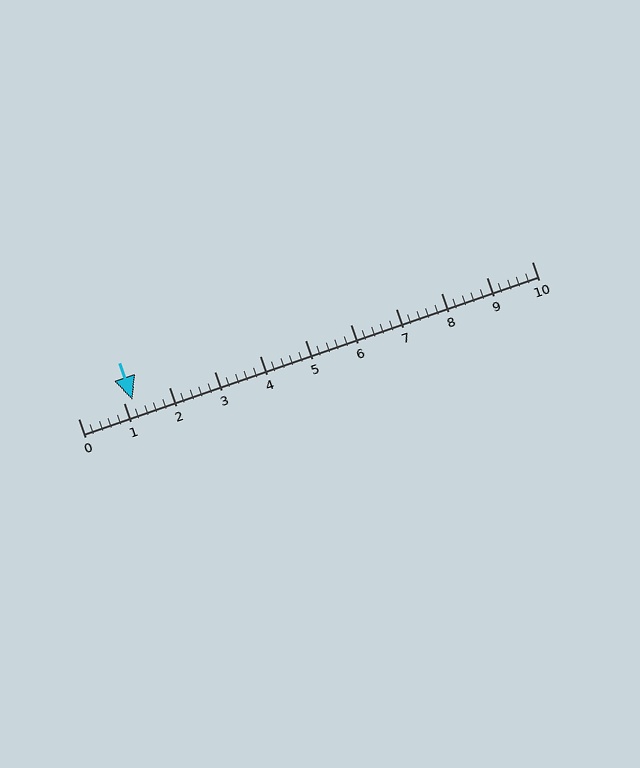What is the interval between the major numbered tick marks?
The major tick marks are spaced 1 units apart.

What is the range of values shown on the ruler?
The ruler shows values from 0 to 10.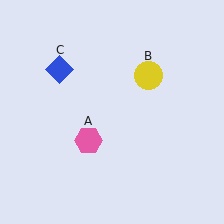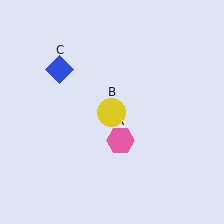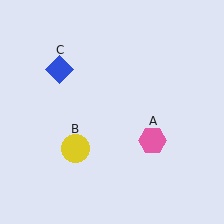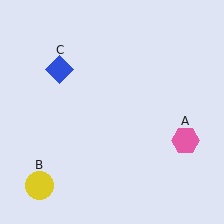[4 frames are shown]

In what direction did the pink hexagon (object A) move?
The pink hexagon (object A) moved right.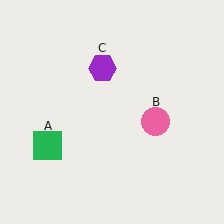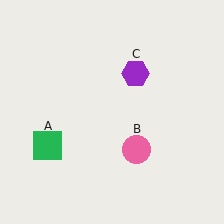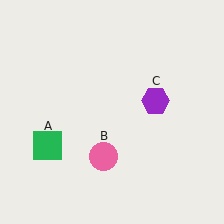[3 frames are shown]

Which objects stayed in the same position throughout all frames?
Green square (object A) remained stationary.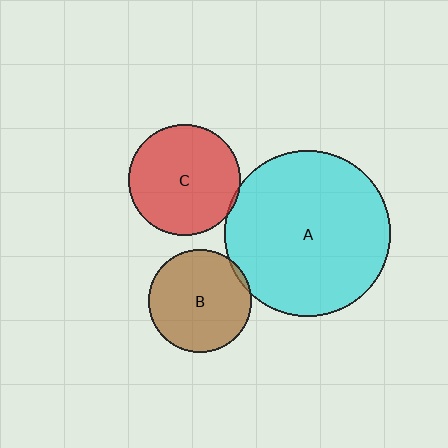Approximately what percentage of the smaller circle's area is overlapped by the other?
Approximately 5%.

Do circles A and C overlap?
Yes.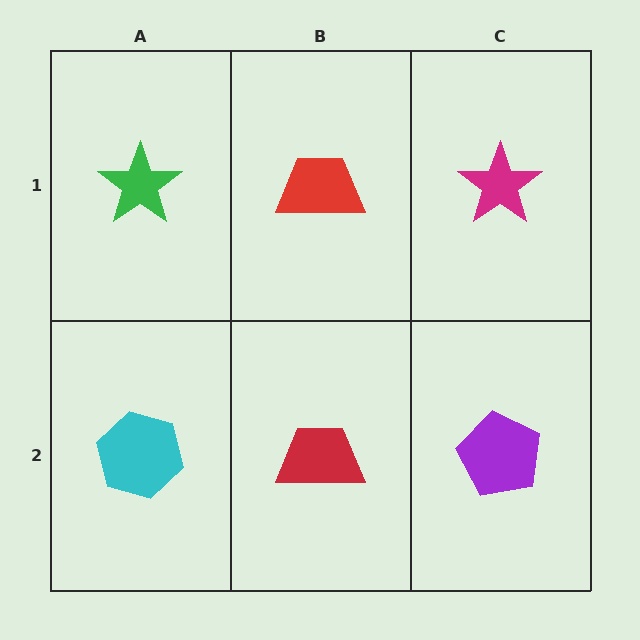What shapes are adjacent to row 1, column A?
A cyan hexagon (row 2, column A), a red trapezoid (row 1, column B).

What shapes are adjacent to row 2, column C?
A magenta star (row 1, column C), a red trapezoid (row 2, column B).